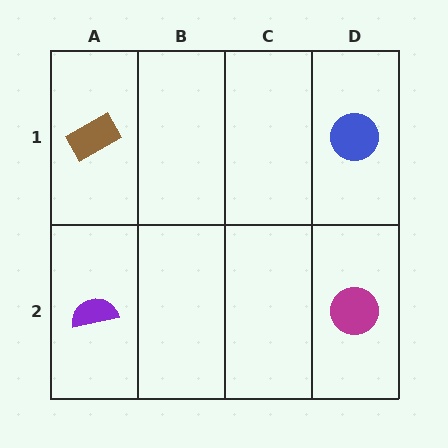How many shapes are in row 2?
2 shapes.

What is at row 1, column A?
A brown rectangle.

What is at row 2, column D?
A magenta circle.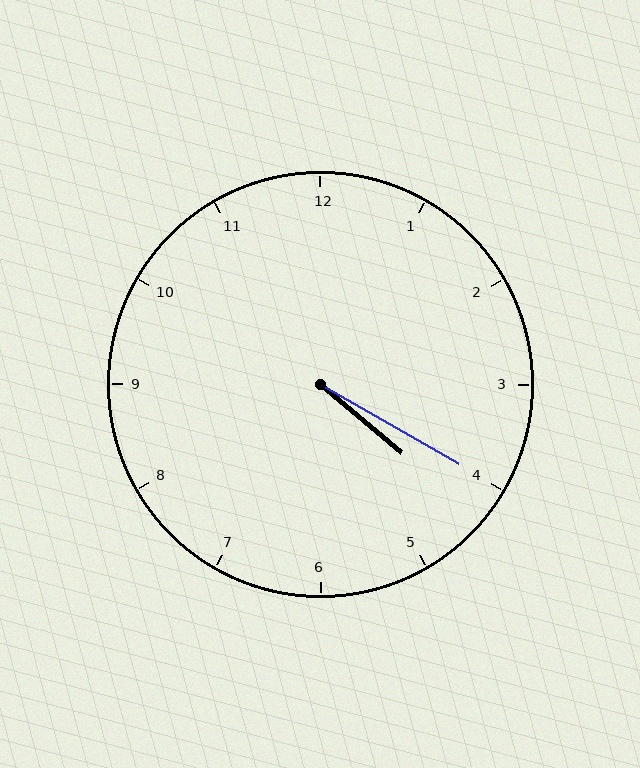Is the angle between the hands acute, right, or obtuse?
It is acute.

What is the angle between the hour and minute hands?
Approximately 10 degrees.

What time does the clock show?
4:20.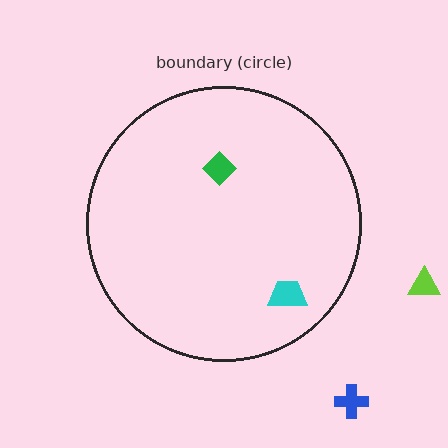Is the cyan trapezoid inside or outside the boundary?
Inside.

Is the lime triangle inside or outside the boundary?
Outside.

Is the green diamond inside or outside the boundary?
Inside.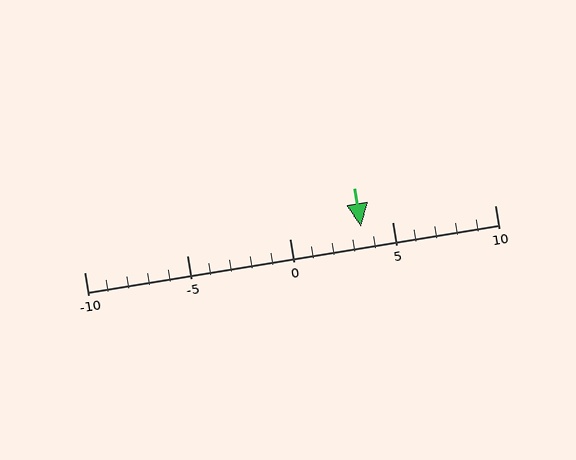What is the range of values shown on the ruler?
The ruler shows values from -10 to 10.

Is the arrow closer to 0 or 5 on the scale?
The arrow is closer to 5.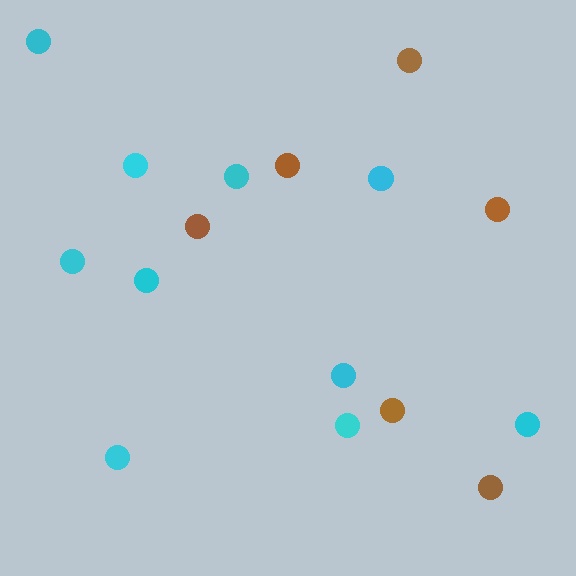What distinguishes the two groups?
There are 2 groups: one group of brown circles (6) and one group of cyan circles (10).